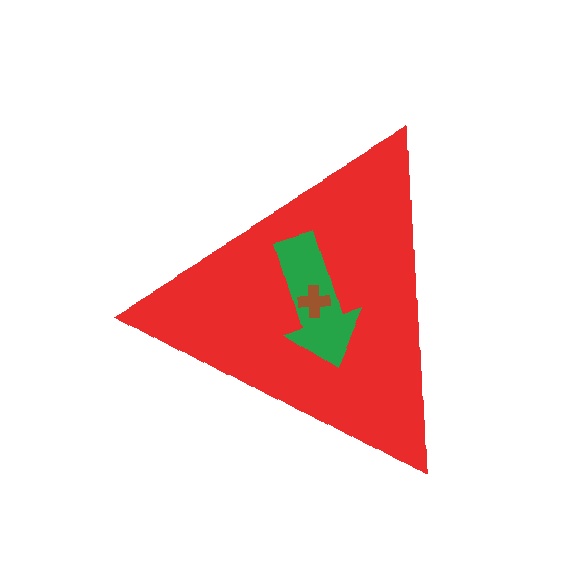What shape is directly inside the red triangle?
The green arrow.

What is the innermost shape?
The brown cross.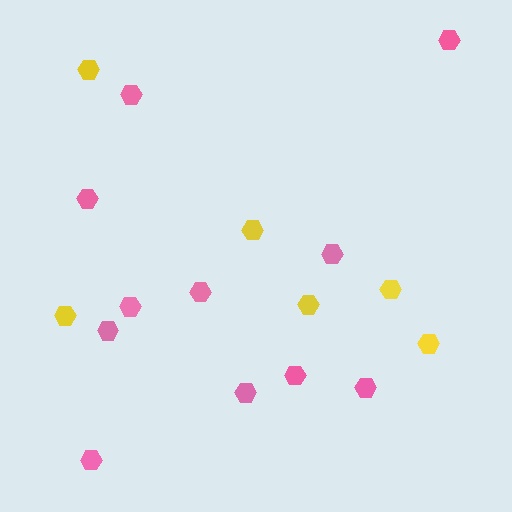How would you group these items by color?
There are 2 groups: one group of yellow hexagons (6) and one group of pink hexagons (11).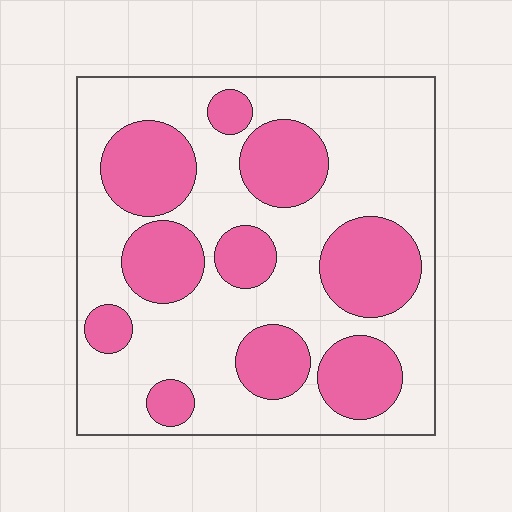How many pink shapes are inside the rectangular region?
10.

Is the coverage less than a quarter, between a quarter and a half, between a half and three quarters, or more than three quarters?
Between a quarter and a half.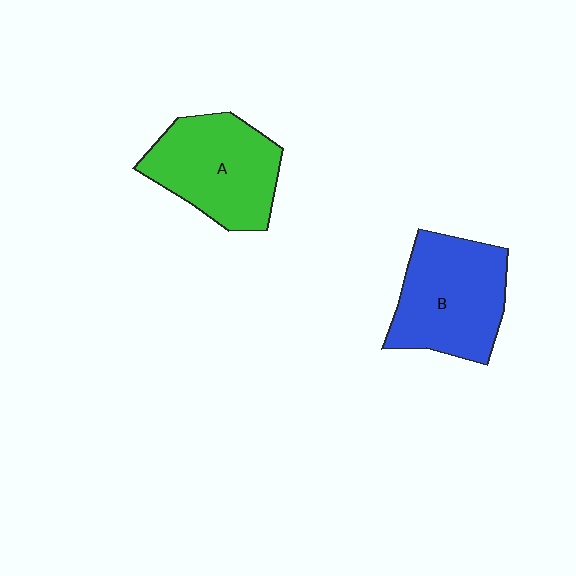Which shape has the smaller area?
Shape A (green).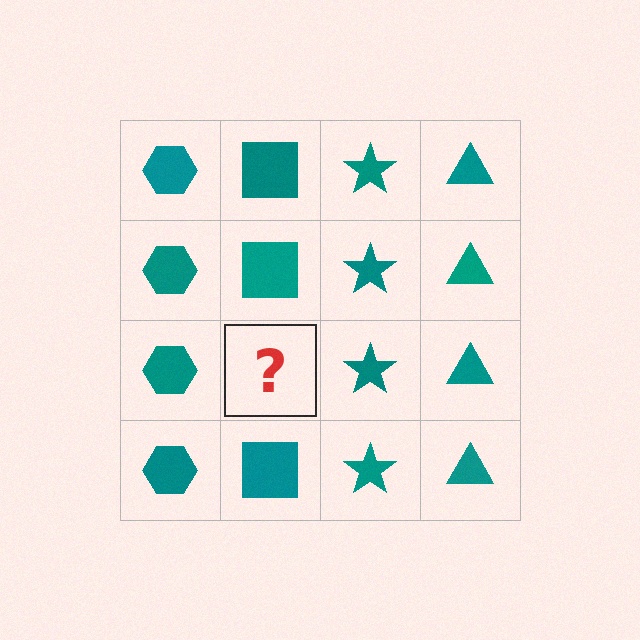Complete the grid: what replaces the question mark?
The question mark should be replaced with a teal square.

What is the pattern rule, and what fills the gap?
The rule is that each column has a consistent shape. The gap should be filled with a teal square.